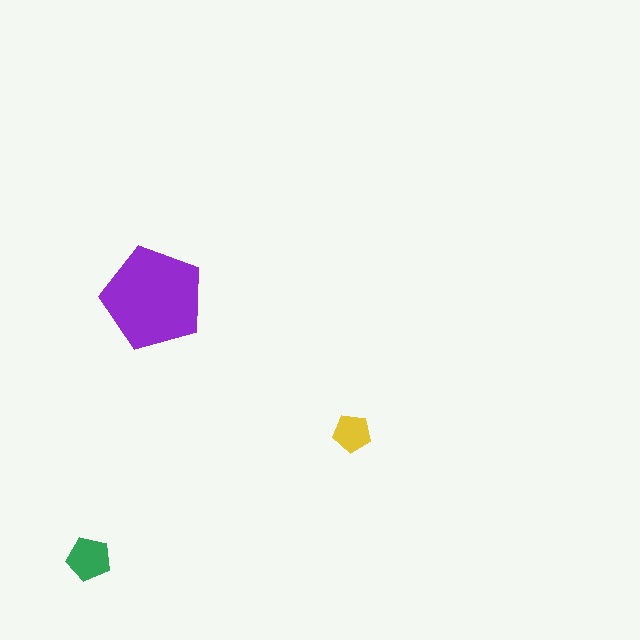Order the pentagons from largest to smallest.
the purple one, the green one, the yellow one.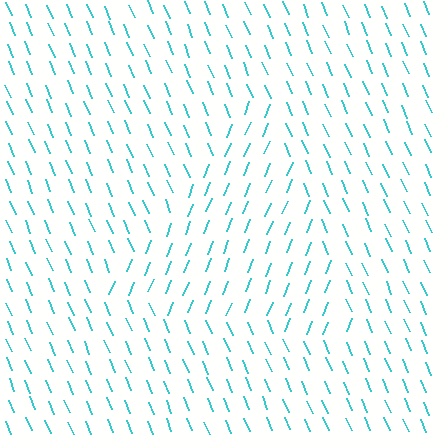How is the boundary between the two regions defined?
The boundary is defined purely by a change in line orientation (approximately 45 degrees difference). All lines are the same color and thickness.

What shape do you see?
I see a triangle.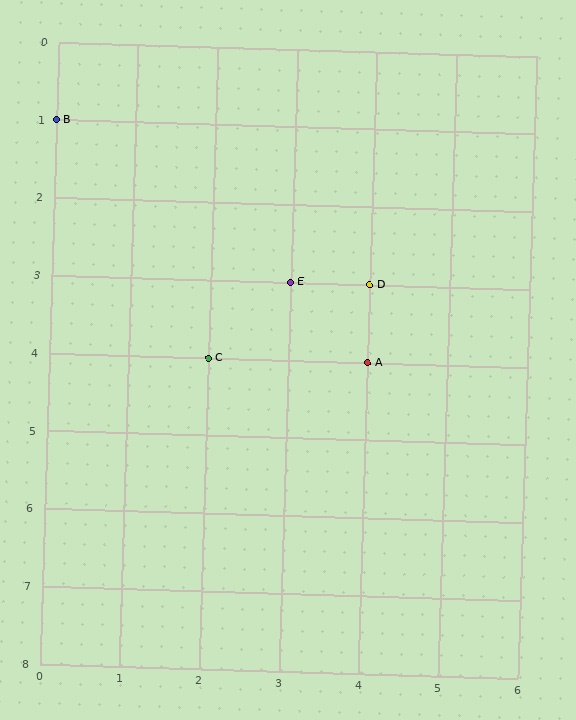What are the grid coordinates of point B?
Point B is at grid coordinates (0, 1).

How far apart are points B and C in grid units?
Points B and C are 2 columns and 3 rows apart (about 3.6 grid units diagonally).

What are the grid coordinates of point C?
Point C is at grid coordinates (2, 4).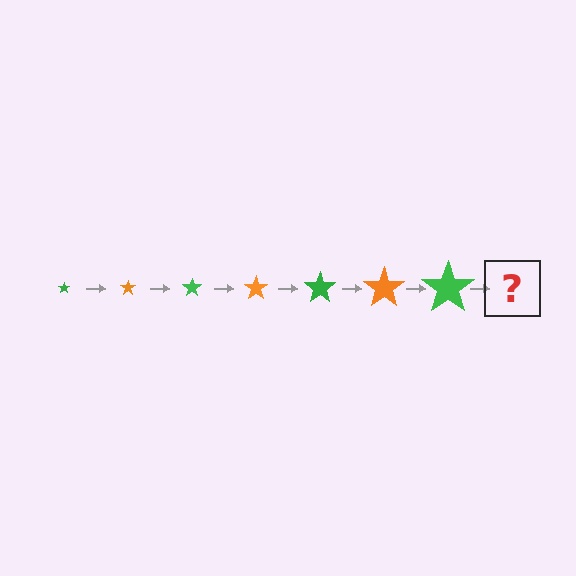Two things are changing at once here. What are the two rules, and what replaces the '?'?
The two rules are that the star grows larger each step and the color cycles through green and orange. The '?' should be an orange star, larger than the previous one.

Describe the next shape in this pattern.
It should be an orange star, larger than the previous one.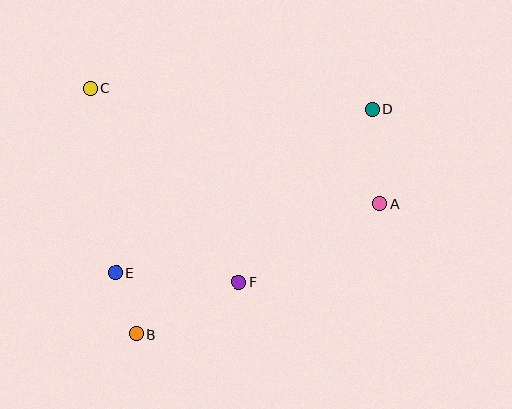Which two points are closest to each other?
Points B and E are closest to each other.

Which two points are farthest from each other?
Points B and D are farthest from each other.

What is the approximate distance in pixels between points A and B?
The distance between A and B is approximately 276 pixels.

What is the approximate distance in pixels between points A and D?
The distance between A and D is approximately 95 pixels.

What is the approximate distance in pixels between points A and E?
The distance between A and E is approximately 273 pixels.